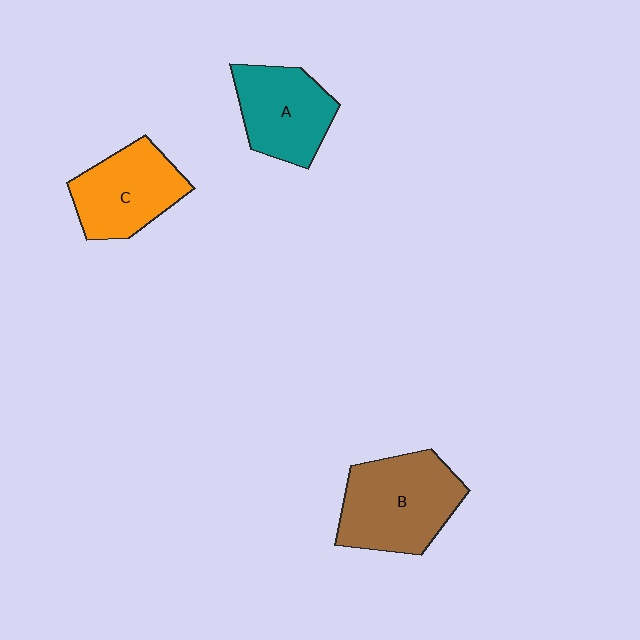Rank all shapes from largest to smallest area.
From largest to smallest: B (brown), C (orange), A (teal).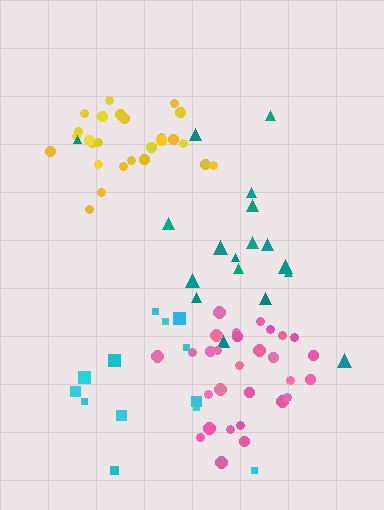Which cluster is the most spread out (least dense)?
Cyan.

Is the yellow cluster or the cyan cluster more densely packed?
Yellow.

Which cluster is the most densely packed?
Yellow.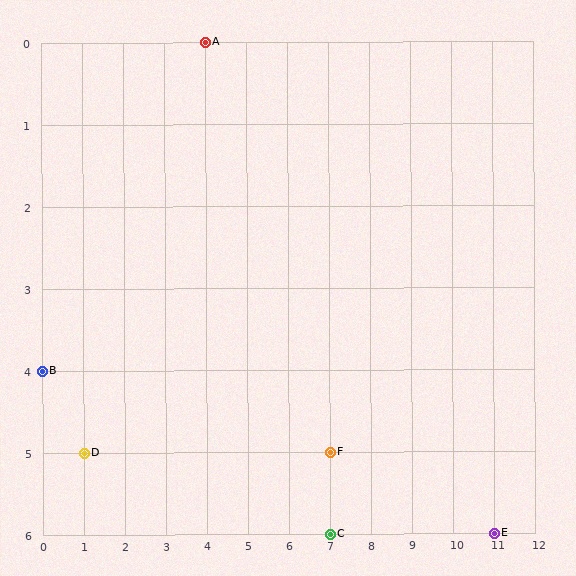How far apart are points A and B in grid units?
Points A and B are 4 columns and 4 rows apart (about 5.7 grid units diagonally).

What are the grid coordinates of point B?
Point B is at grid coordinates (0, 4).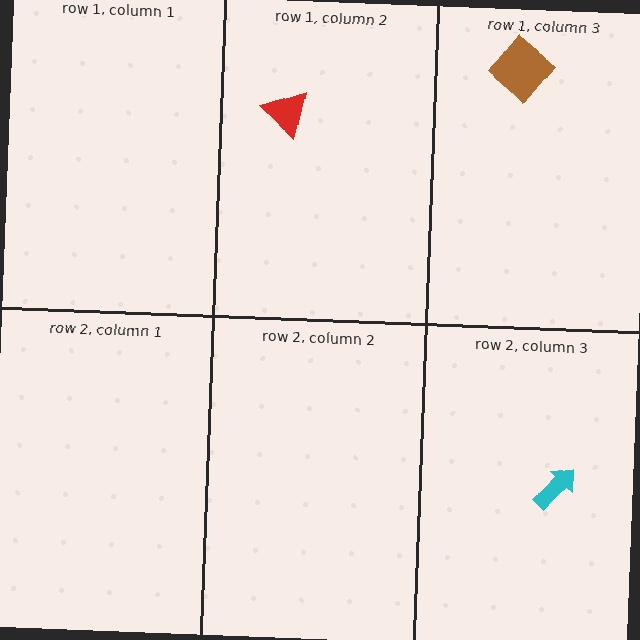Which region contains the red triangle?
The row 1, column 2 region.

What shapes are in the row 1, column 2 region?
The red triangle.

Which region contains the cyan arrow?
The row 2, column 3 region.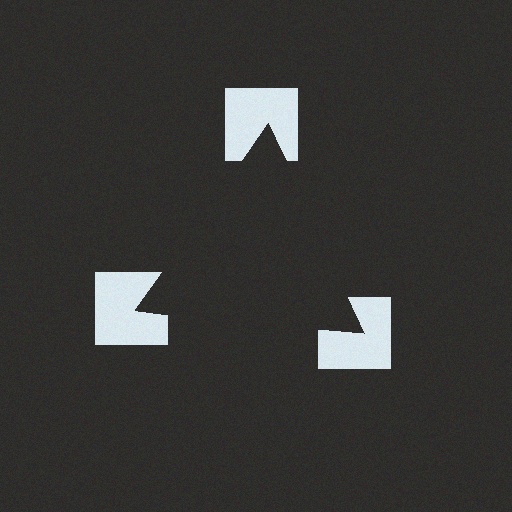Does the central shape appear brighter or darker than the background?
It typically appears slightly darker than the background, even though no actual brightness change is drawn.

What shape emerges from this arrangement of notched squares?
An illusory triangle — its edges are inferred from the aligned wedge cuts in the notched squares, not physically drawn.